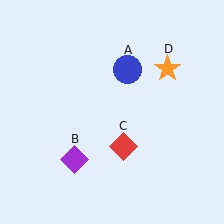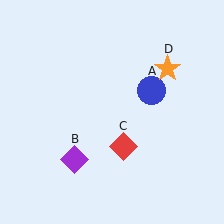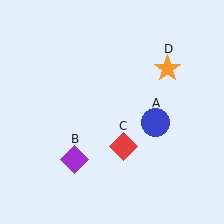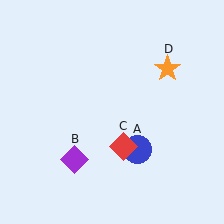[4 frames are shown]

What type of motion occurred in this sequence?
The blue circle (object A) rotated clockwise around the center of the scene.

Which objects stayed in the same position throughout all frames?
Purple diamond (object B) and red diamond (object C) and orange star (object D) remained stationary.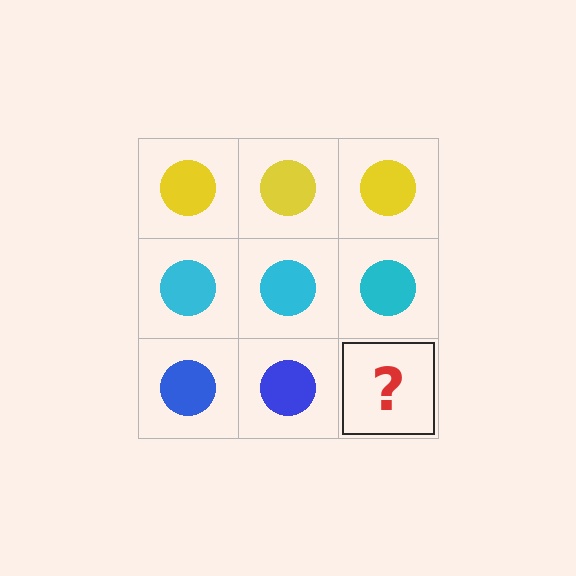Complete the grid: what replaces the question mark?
The question mark should be replaced with a blue circle.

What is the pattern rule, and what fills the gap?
The rule is that each row has a consistent color. The gap should be filled with a blue circle.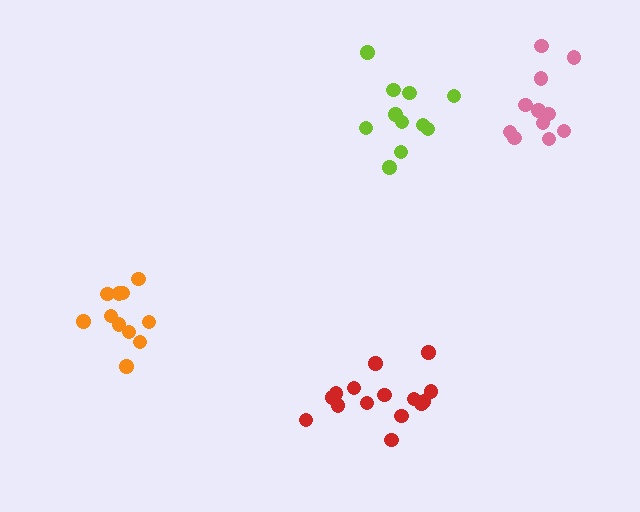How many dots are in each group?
Group 1: 15 dots, Group 2: 11 dots, Group 3: 11 dots, Group 4: 11 dots (48 total).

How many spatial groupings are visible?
There are 4 spatial groupings.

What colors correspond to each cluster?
The clusters are colored: red, orange, pink, lime.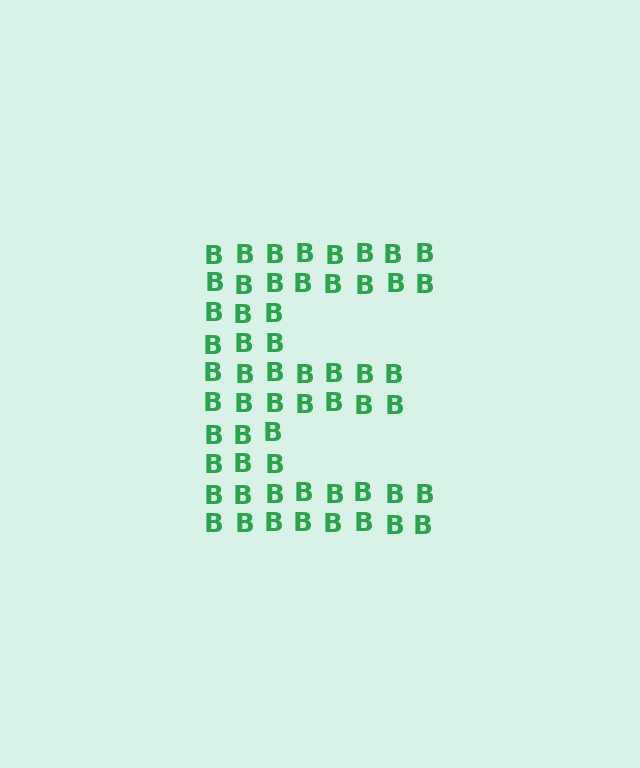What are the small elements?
The small elements are letter B's.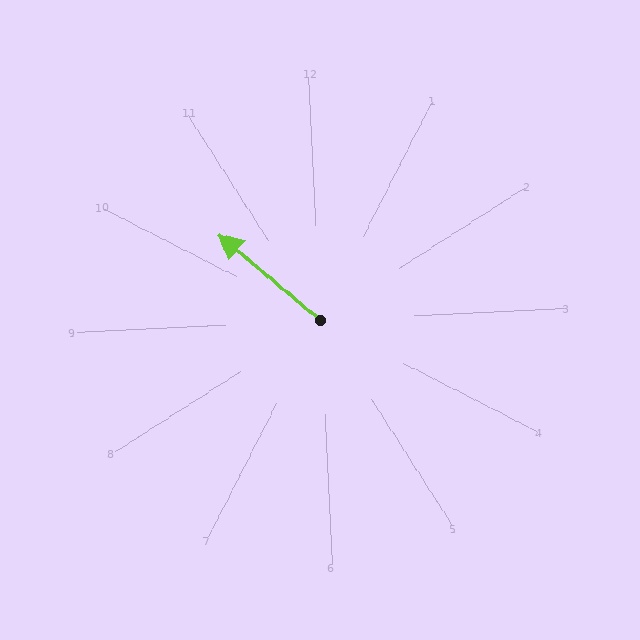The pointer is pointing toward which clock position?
Roughly 10 o'clock.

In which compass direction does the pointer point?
Northwest.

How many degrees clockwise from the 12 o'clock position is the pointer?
Approximately 313 degrees.